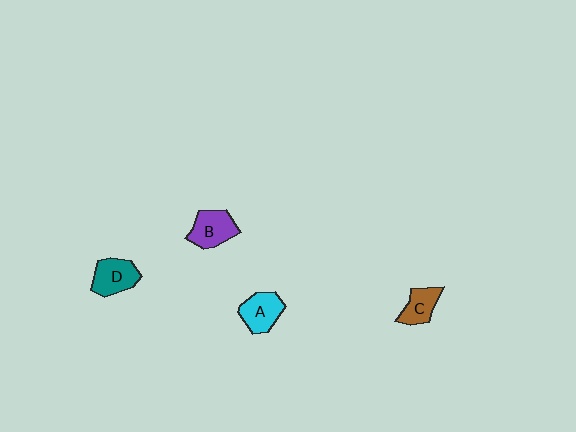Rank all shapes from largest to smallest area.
From largest to smallest: B (purple), D (teal), A (cyan), C (brown).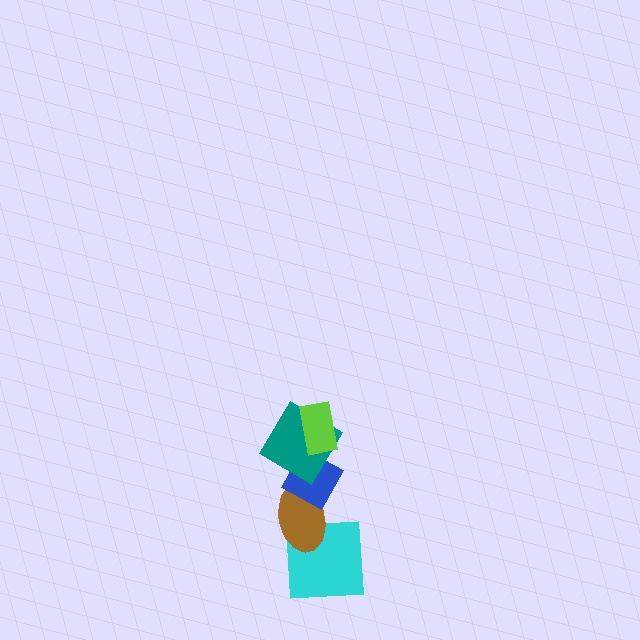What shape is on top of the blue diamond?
The teal diamond is on top of the blue diamond.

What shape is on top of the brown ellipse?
The blue diamond is on top of the brown ellipse.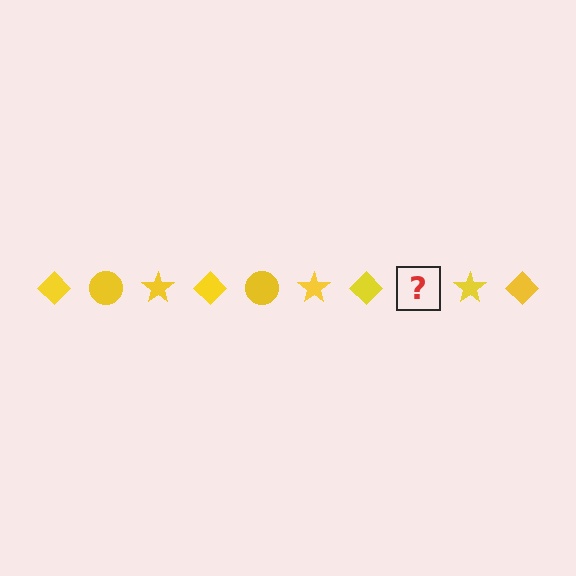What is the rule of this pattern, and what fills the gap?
The rule is that the pattern cycles through diamond, circle, star shapes in yellow. The gap should be filled with a yellow circle.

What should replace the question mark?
The question mark should be replaced with a yellow circle.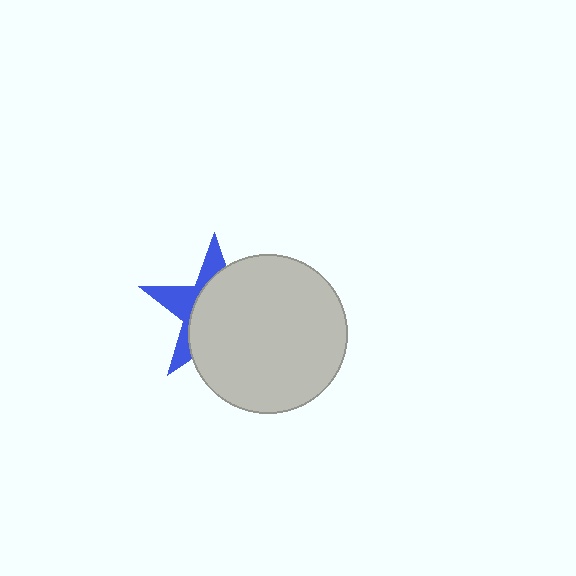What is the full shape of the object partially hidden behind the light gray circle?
The partially hidden object is a blue star.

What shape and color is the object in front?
The object in front is a light gray circle.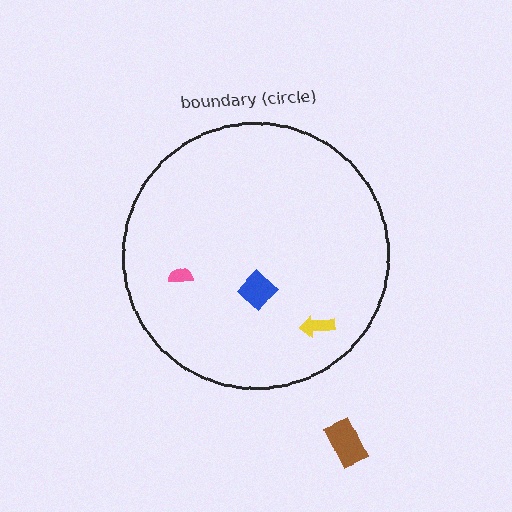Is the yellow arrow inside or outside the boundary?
Inside.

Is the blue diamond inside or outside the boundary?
Inside.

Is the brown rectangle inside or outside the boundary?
Outside.